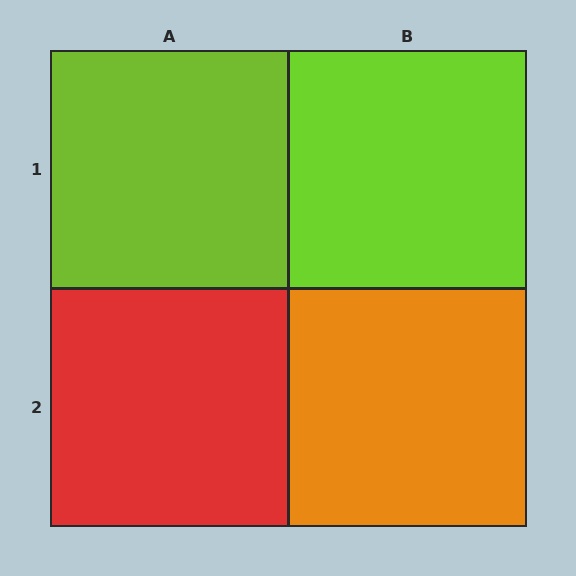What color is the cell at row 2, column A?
Red.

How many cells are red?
1 cell is red.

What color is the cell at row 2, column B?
Orange.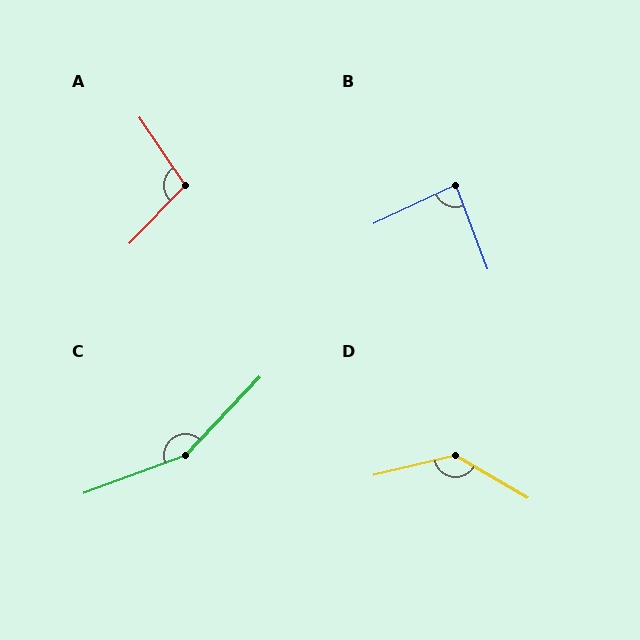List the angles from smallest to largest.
B (85°), A (102°), D (136°), C (154°).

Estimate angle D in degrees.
Approximately 136 degrees.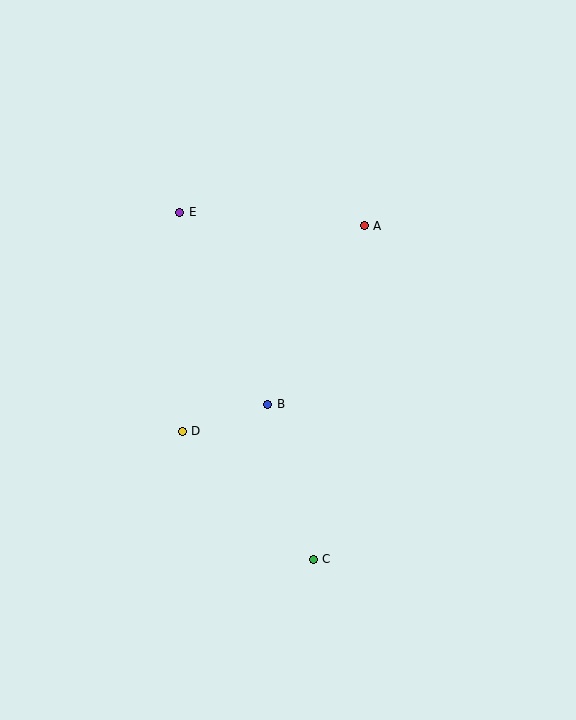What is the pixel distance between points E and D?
The distance between E and D is 219 pixels.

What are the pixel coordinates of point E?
Point E is at (180, 212).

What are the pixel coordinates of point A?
Point A is at (364, 226).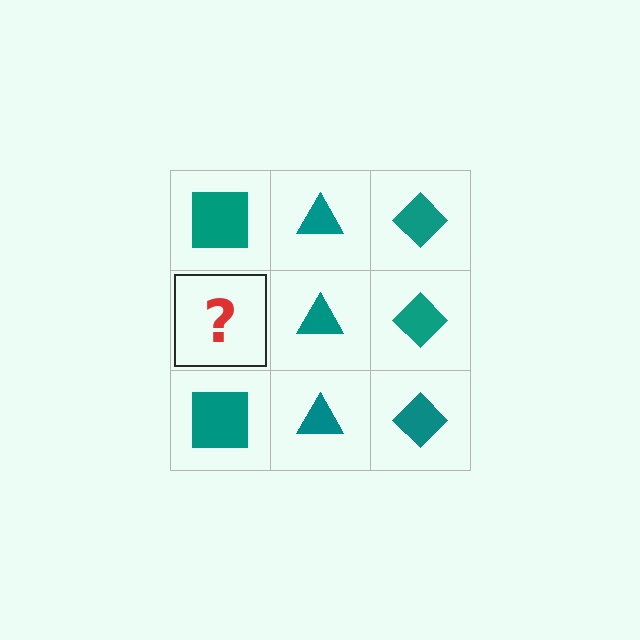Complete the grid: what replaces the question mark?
The question mark should be replaced with a teal square.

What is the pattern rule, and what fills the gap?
The rule is that each column has a consistent shape. The gap should be filled with a teal square.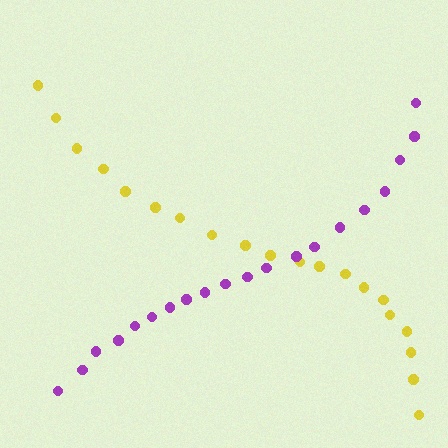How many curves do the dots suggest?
There are 2 distinct paths.